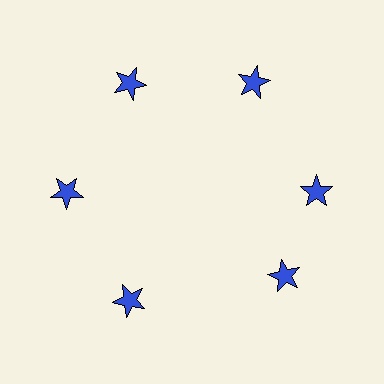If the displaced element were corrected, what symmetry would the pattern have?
It would have 6-fold rotational symmetry — the pattern would map onto itself every 60 degrees.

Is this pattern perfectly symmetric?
No. The 6 blue stars are arranged in a ring, but one element near the 5 o'clock position is rotated out of alignment along the ring, breaking the 6-fold rotational symmetry.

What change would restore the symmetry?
The symmetry would be restored by rotating it back into even spacing with its neighbors so that all 6 stars sit at equal angles and equal distance from the center.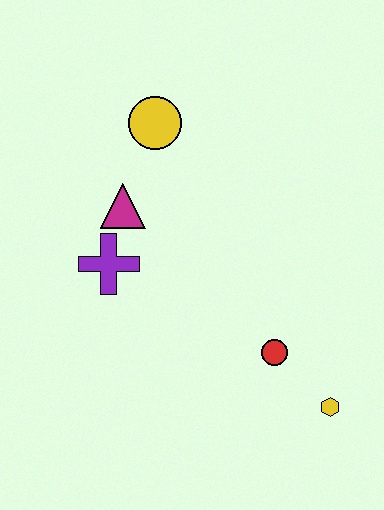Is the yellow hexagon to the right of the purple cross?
Yes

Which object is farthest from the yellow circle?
The yellow hexagon is farthest from the yellow circle.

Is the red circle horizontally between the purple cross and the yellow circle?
No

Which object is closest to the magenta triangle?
The purple cross is closest to the magenta triangle.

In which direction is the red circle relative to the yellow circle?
The red circle is below the yellow circle.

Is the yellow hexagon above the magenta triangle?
No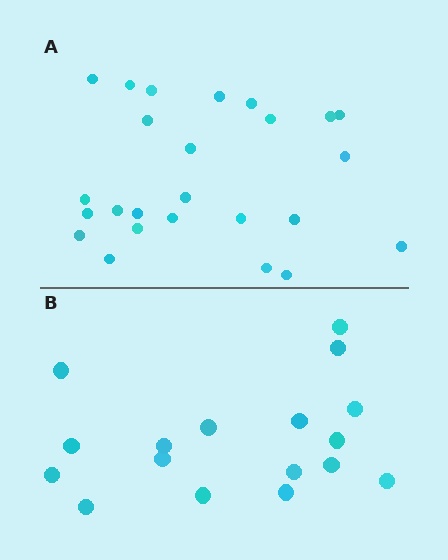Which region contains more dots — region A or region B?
Region A (the top region) has more dots.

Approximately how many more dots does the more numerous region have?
Region A has roughly 8 or so more dots than region B.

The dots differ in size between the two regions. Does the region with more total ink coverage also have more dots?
No. Region B has more total ink coverage because its dots are larger, but region A actually contains more individual dots. Total area can be misleading — the number of items is what matters here.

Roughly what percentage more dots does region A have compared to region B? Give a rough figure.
About 45% more.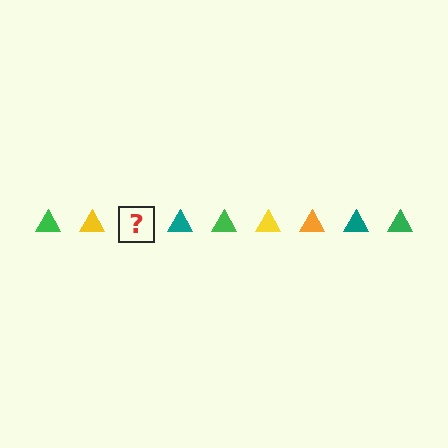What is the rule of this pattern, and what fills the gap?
The rule is that the pattern cycles through green, yellow, orange, teal triangles. The gap should be filled with an orange triangle.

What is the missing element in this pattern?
The missing element is an orange triangle.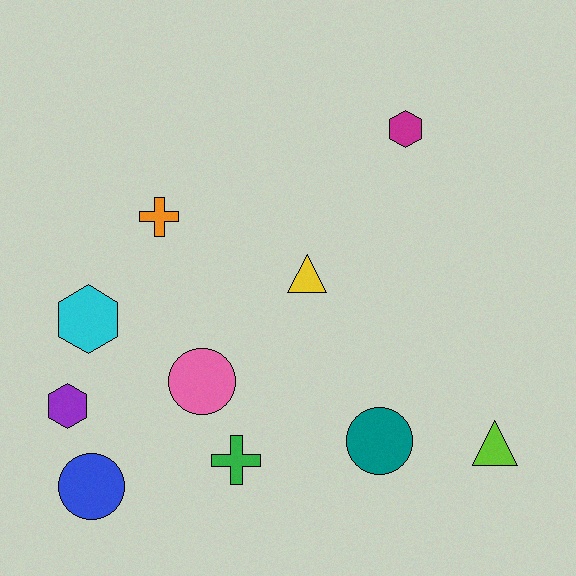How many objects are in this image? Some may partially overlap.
There are 10 objects.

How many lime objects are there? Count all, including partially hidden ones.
There is 1 lime object.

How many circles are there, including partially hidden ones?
There are 3 circles.